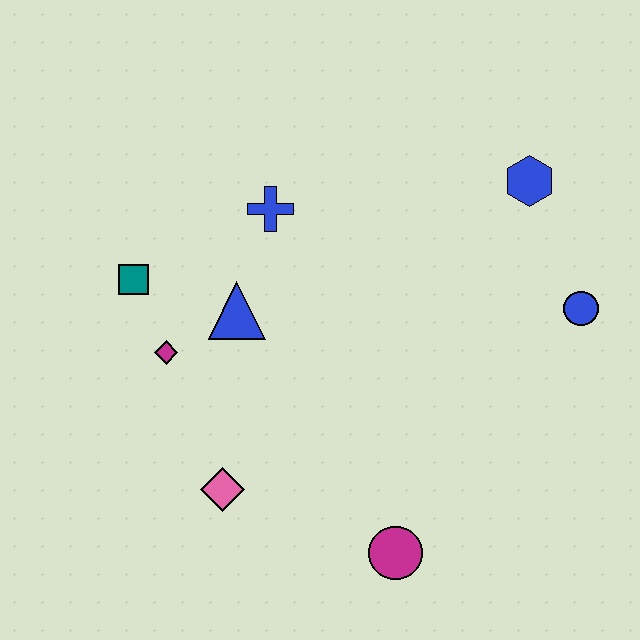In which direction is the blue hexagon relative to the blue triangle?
The blue hexagon is to the right of the blue triangle.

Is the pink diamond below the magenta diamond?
Yes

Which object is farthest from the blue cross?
The magenta circle is farthest from the blue cross.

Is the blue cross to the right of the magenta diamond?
Yes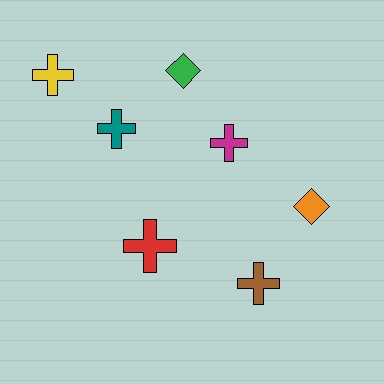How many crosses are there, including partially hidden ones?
There are 5 crosses.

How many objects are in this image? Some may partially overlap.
There are 7 objects.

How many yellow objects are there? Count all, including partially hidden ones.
There is 1 yellow object.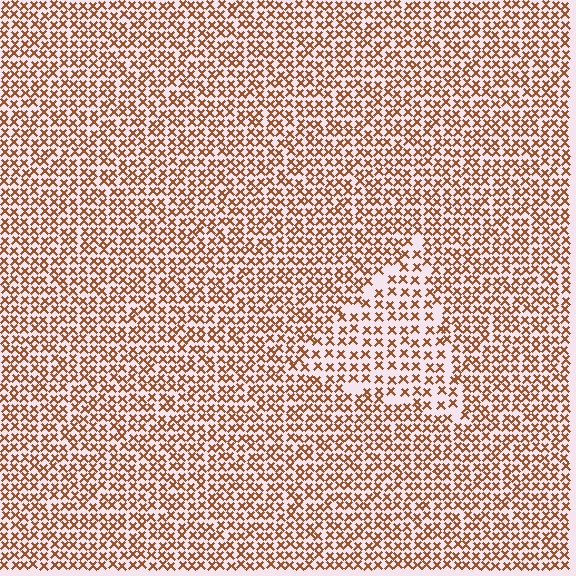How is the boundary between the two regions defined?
The boundary is defined by a change in element density (approximately 1.6x ratio). All elements are the same color, size, and shape.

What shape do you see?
I see a triangle.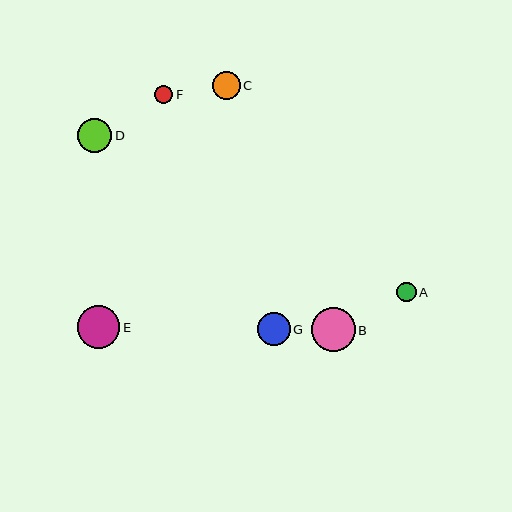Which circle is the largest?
Circle B is the largest with a size of approximately 44 pixels.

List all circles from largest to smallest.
From largest to smallest: B, E, D, G, C, A, F.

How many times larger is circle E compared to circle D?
Circle E is approximately 1.2 times the size of circle D.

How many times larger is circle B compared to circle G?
Circle B is approximately 1.3 times the size of circle G.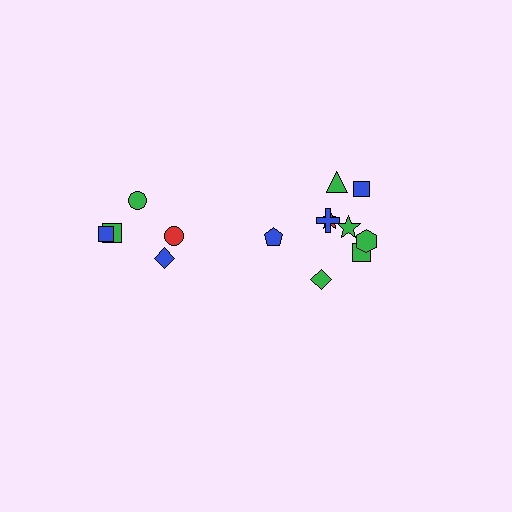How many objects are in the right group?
There are 8 objects.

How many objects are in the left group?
There are 6 objects.